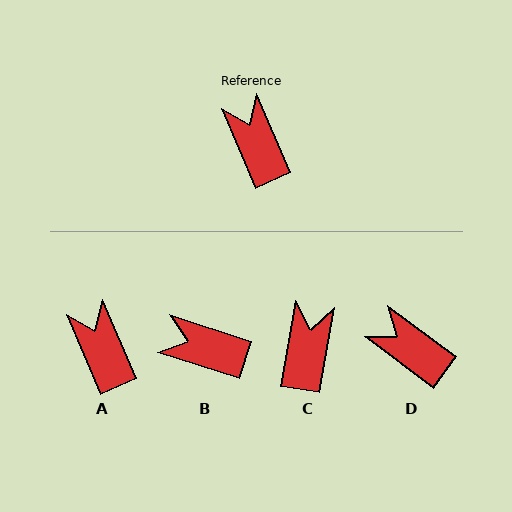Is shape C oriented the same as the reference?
No, it is off by about 33 degrees.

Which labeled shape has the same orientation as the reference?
A.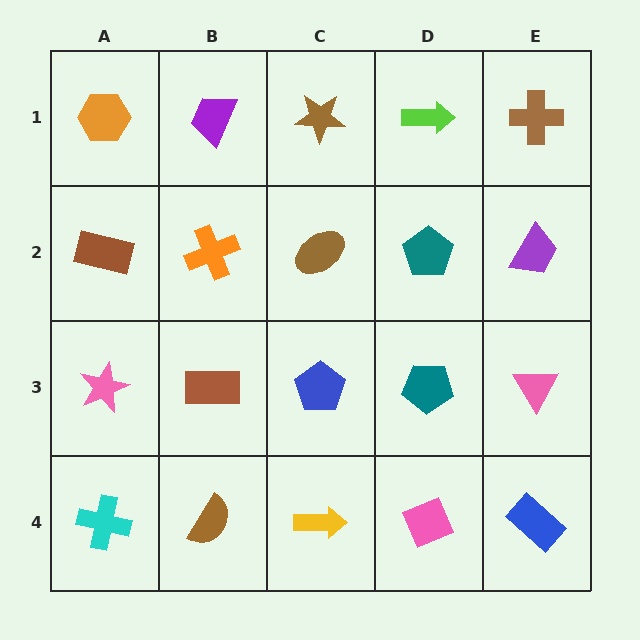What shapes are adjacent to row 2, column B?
A purple trapezoid (row 1, column B), a brown rectangle (row 3, column B), a brown rectangle (row 2, column A), a brown ellipse (row 2, column C).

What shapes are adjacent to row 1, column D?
A teal pentagon (row 2, column D), a brown star (row 1, column C), a brown cross (row 1, column E).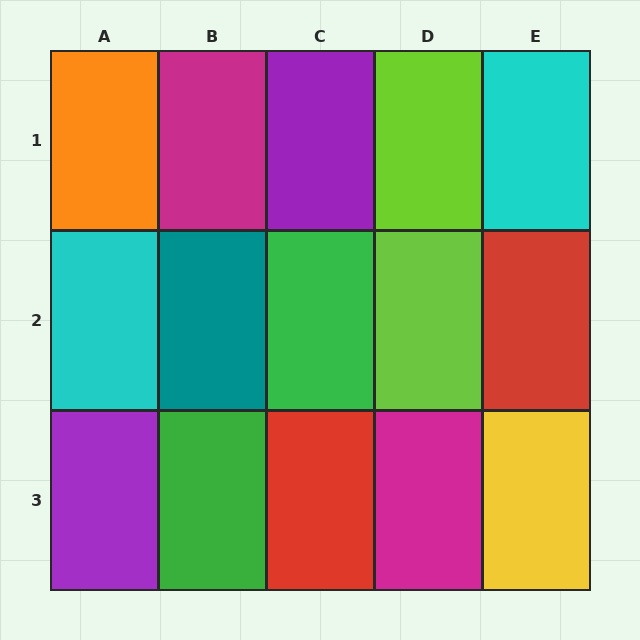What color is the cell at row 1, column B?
Magenta.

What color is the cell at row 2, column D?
Lime.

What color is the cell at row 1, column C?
Purple.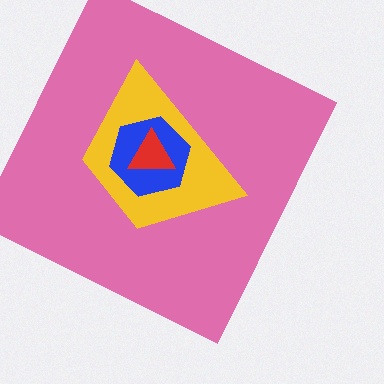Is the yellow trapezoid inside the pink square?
Yes.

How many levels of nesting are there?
4.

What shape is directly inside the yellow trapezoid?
The blue hexagon.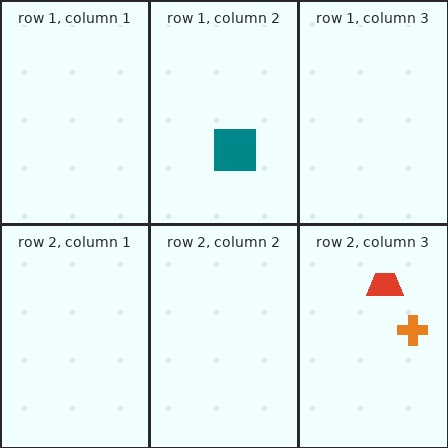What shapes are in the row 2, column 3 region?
The red trapezoid, the orange cross.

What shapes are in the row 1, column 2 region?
The teal square.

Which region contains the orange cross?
The row 2, column 3 region.